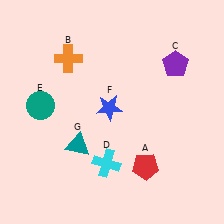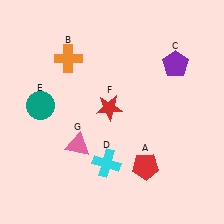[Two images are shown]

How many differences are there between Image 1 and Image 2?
There are 2 differences between the two images.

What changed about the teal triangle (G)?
In Image 1, G is teal. In Image 2, it changed to pink.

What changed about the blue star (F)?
In Image 1, F is blue. In Image 2, it changed to red.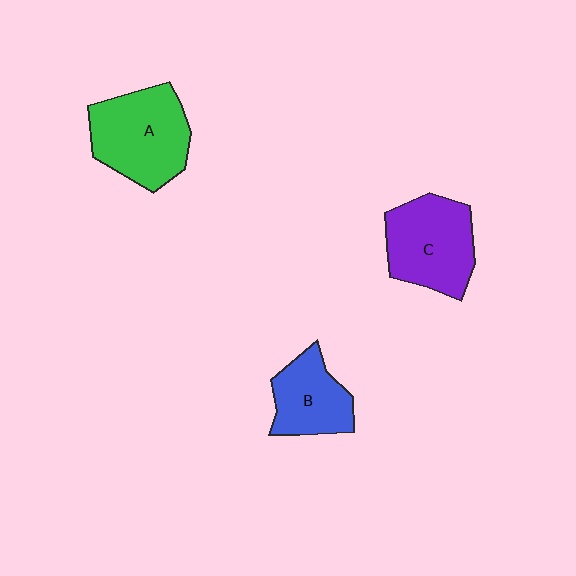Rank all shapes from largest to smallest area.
From largest to smallest: A (green), C (purple), B (blue).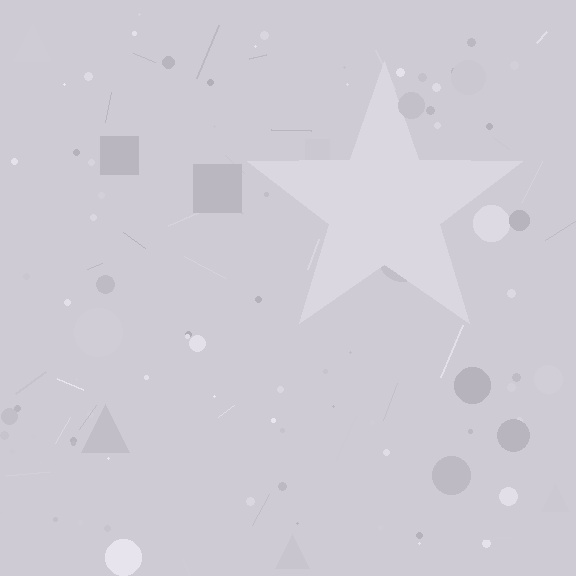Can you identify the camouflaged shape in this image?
The camouflaged shape is a star.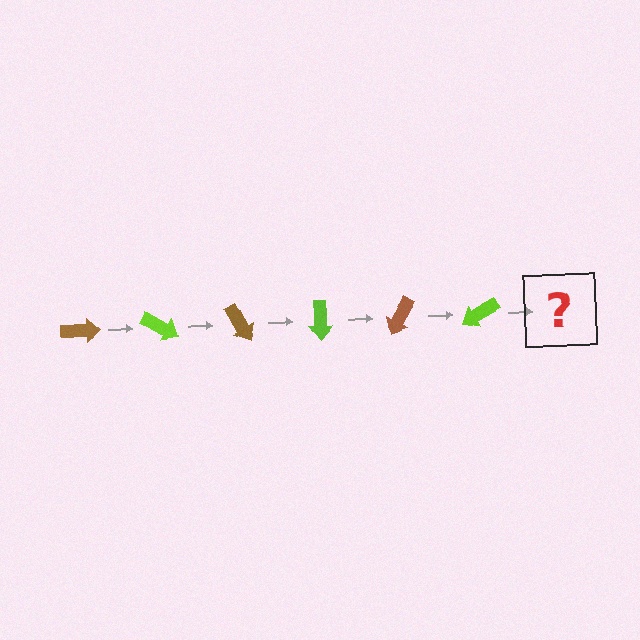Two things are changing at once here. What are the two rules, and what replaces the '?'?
The two rules are that it rotates 30 degrees each step and the color cycles through brown and lime. The '?' should be a brown arrow, rotated 180 degrees from the start.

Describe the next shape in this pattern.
It should be a brown arrow, rotated 180 degrees from the start.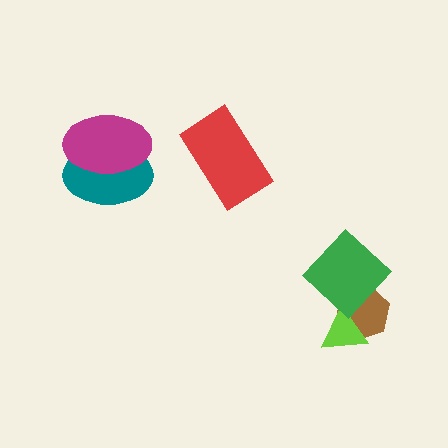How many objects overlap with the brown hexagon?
2 objects overlap with the brown hexagon.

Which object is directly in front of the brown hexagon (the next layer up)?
The lime triangle is directly in front of the brown hexagon.